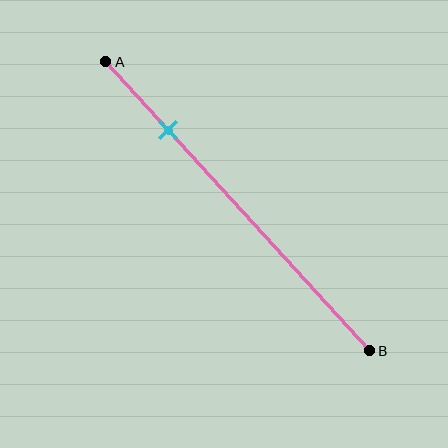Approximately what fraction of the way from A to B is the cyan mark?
The cyan mark is approximately 25% of the way from A to B.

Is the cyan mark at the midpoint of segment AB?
No, the mark is at about 25% from A, not at the 50% midpoint.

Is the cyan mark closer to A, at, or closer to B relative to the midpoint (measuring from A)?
The cyan mark is closer to point A than the midpoint of segment AB.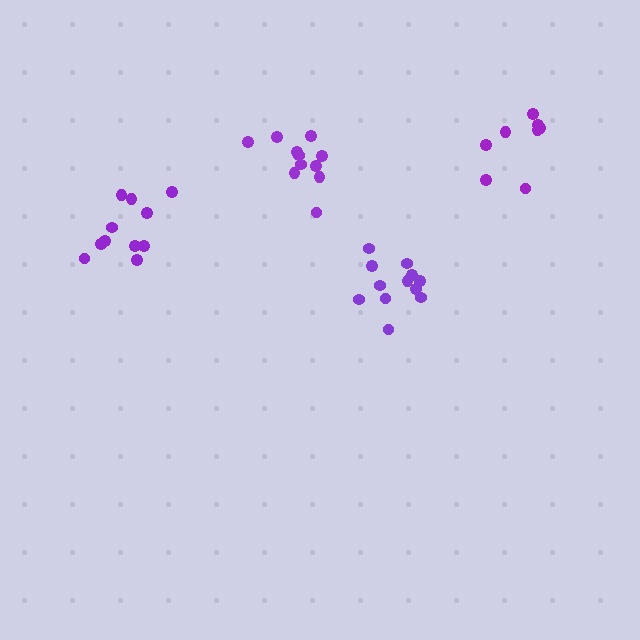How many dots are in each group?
Group 1: 11 dots, Group 2: 12 dots, Group 3: 12 dots, Group 4: 8 dots (43 total).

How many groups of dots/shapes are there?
There are 4 groups.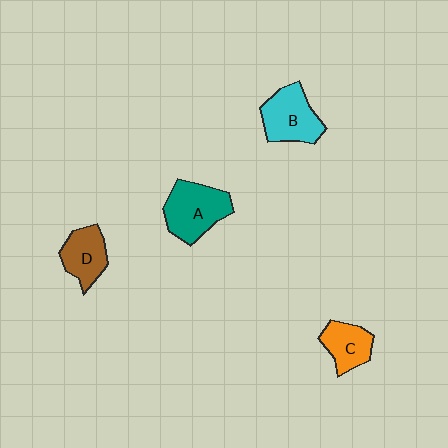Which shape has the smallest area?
Shape C (orange).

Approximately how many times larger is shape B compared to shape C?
Approximately 1.4 times.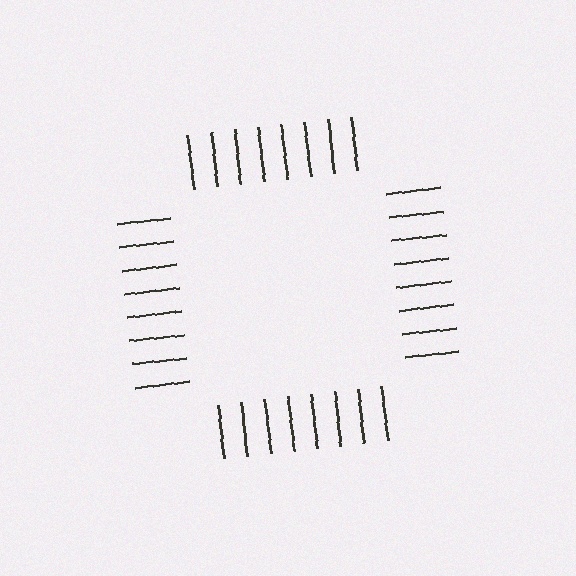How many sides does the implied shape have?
4 sides — the line-ends trace a square.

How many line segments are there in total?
32 — 8 along each of the 4 edges.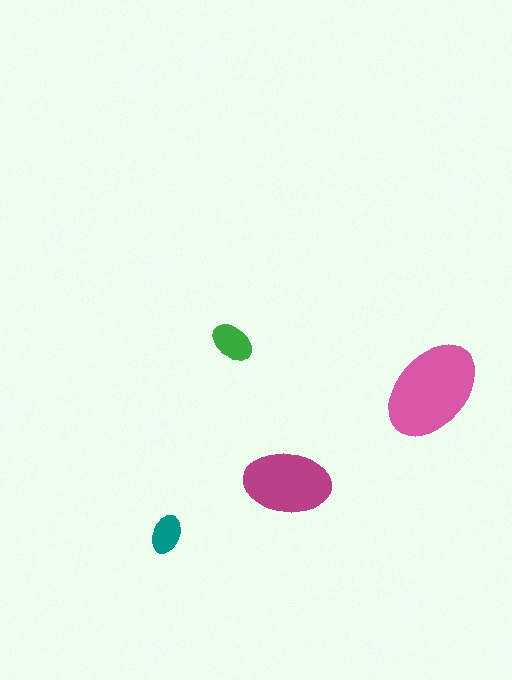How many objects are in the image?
There are 4 objects in the image.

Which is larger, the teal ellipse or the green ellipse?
The green one.